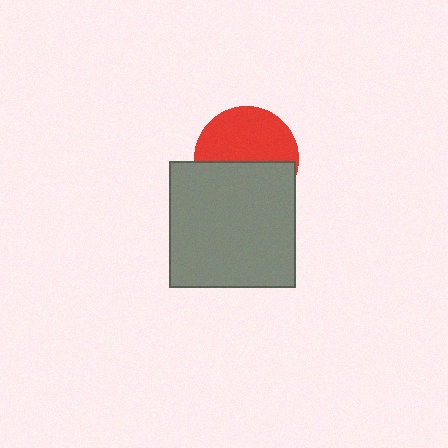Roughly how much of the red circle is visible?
About half of it is visible (roughly 53%).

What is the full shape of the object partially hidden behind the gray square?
The partially hidden object is a red circle.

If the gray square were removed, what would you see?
You would see the complete red circle.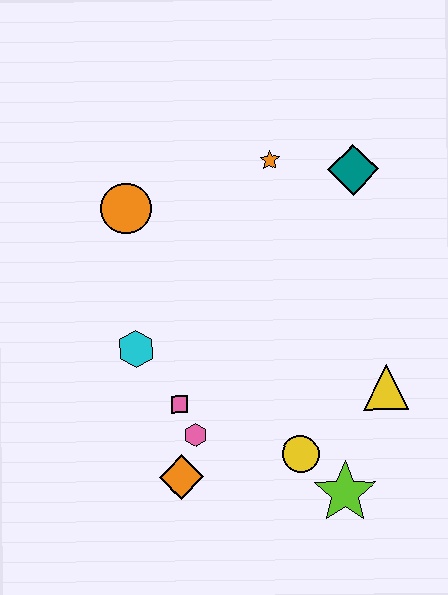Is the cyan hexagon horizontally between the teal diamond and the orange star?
No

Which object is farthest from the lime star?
The orange circle is farthest from the lime star.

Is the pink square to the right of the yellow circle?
No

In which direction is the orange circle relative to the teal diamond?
The orange circle is to the left of the teal diamond.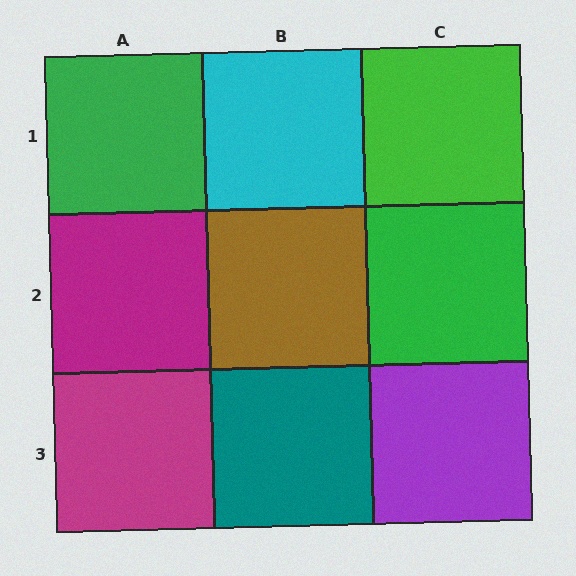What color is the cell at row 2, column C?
Green.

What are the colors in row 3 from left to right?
Magenta, teal, purple.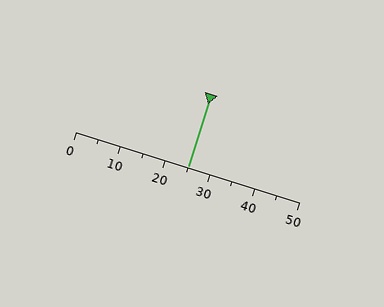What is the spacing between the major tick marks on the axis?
The major ticks are spaced 10 apart.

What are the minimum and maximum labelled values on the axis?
The axis runs from 0 to 50.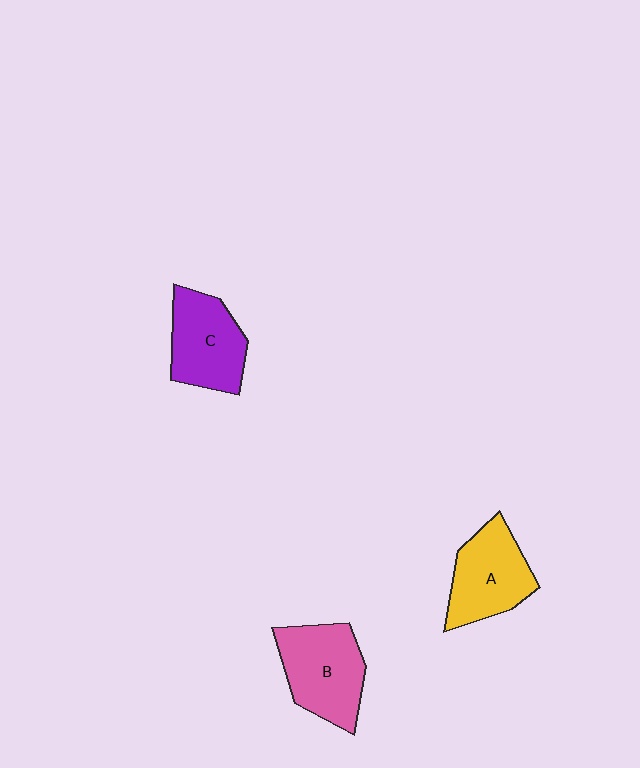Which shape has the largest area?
Shape B (pink).